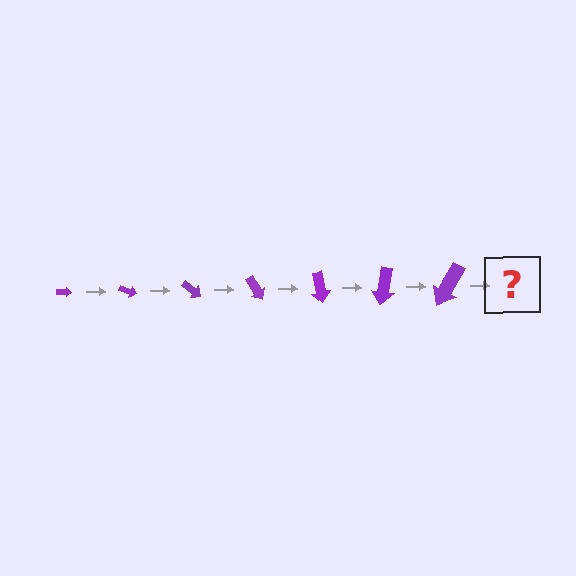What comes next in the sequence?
The next element should be an arrow, larger than the previous one and rotated 140 degrees from the start.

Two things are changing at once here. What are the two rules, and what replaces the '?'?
The two rules are that the arrow grows larger each step and it rotates 20 degrees each step. The '?' should be an arrow, larger than the previous one and rotated 140 degrees from the start.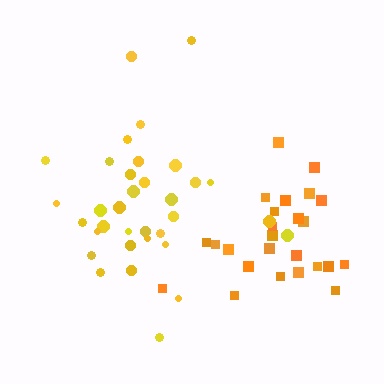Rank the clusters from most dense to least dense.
orange, yellow.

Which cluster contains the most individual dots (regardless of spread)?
Yellow (34).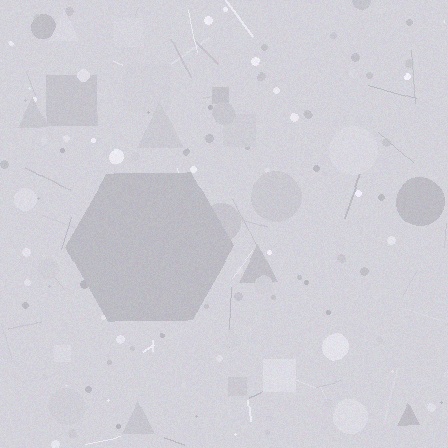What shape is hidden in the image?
A hexagon is hidden in the image.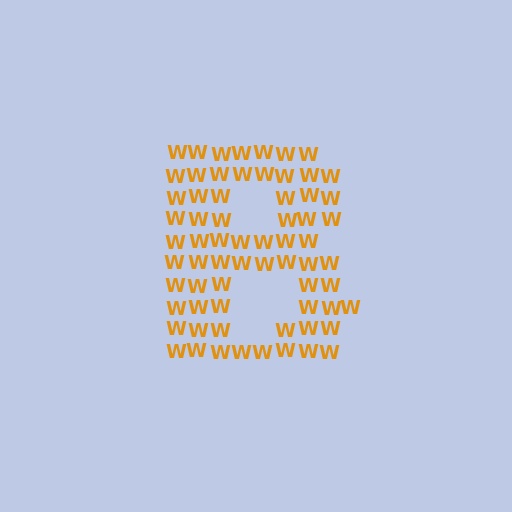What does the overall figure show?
The overall figure shows the letter B.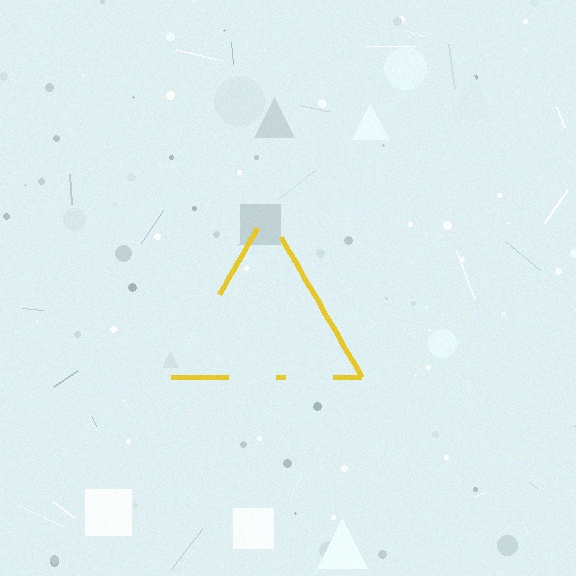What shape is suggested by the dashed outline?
The dashed outline suggests a triangle.